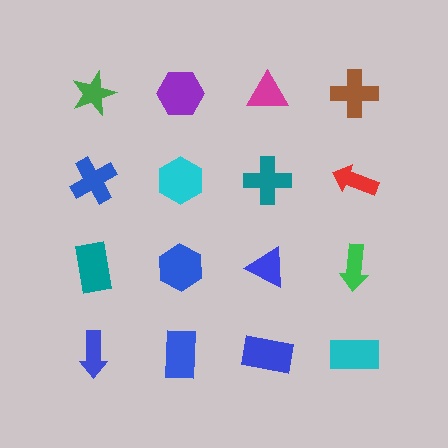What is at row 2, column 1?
A blue cross.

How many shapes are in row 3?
4 shapes.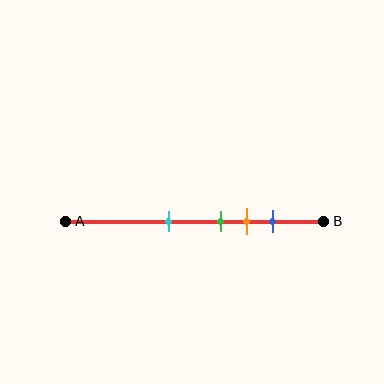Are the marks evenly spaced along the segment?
No, the marks are not evenly spaced.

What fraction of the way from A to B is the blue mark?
The blue mark is approximately 80% (0.8) of the way from A to B.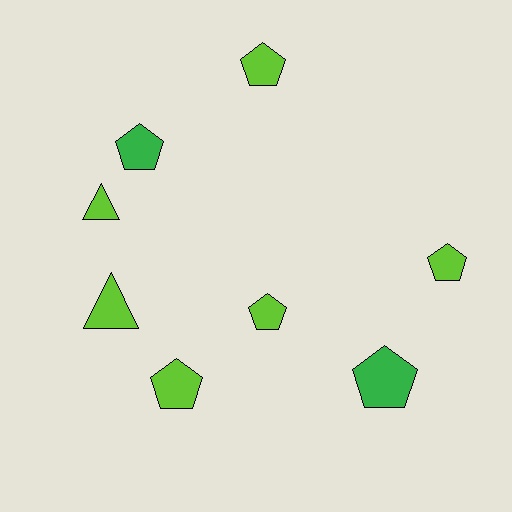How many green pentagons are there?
There are 2 green pentagons.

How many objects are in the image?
There are 8 objects.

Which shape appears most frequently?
Pentagon, with 6 objects.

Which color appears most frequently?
Lime, with 6 objects.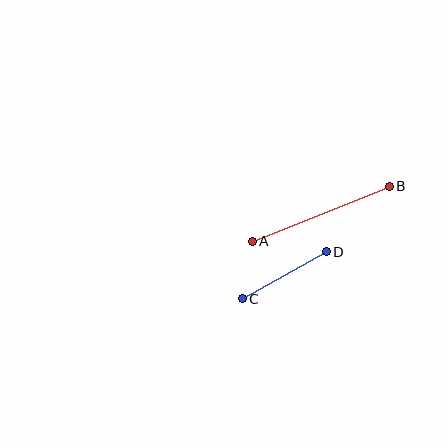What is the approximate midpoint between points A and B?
The midpoint is at approximately (321, 214) pixels.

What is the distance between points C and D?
The distance is approximately 96 pixels.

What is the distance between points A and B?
The distance is approximately 147 pixels.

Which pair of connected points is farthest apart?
Points A and B are farthest apart.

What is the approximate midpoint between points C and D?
The midpoint is at approximately (284, 275) pixels.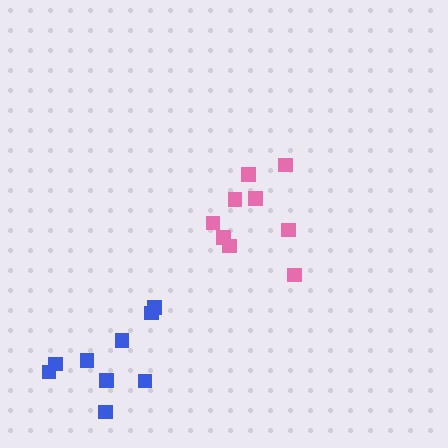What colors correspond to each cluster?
The clusters are colored: pink, blue.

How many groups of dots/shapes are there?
There are 2 groups.